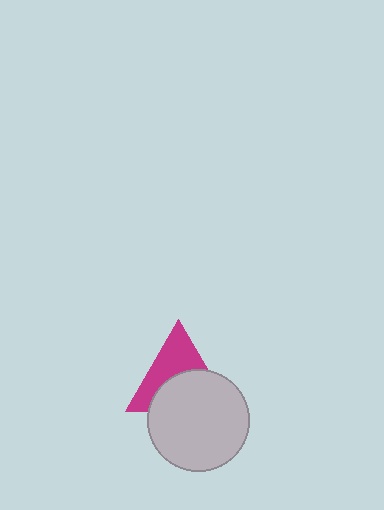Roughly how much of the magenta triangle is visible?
About half of it is visible (roughly 49%).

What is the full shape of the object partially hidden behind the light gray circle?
The partially hidden object is a magenta triangle.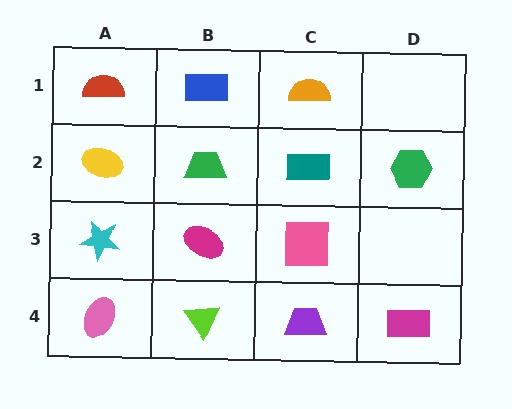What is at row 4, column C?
A purple trapezoid.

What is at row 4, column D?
A magenta rectangle.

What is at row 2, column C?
A teal rectangle.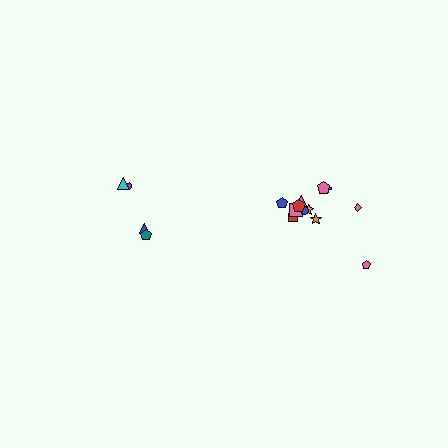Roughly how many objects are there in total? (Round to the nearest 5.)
Roughly 15 objects in total.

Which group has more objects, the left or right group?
The right group.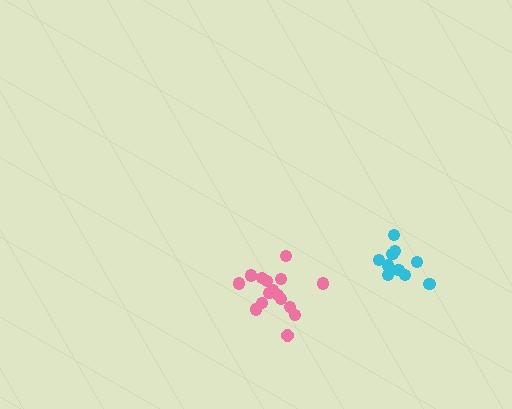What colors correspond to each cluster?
The clusters are colored: pink, cyan.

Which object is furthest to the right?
The cyan cluster is rightmost.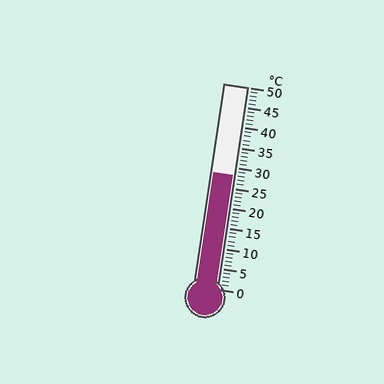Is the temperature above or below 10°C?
The temperature is above 10°C.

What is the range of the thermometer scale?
The thermometer scale ranges from 0°C to 50°C.